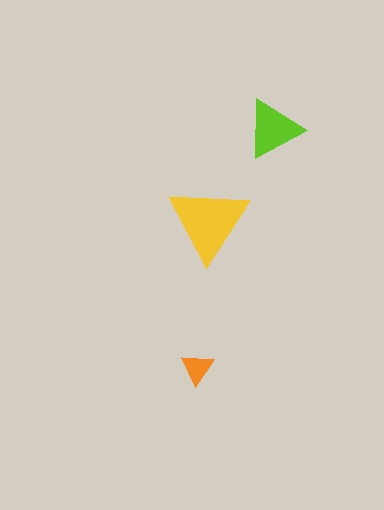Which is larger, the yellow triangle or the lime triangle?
The yellow one.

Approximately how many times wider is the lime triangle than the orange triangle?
About 2 times wider.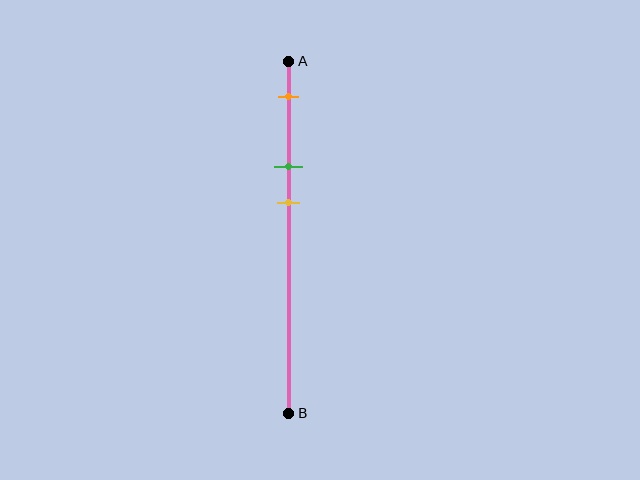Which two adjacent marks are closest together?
The green and yellow marks are the closest adjacent pair.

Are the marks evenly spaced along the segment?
Yes, the marks are approximately evenly spaced.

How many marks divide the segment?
There are 3 marks dividing the segment.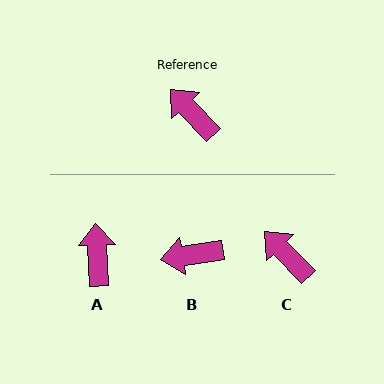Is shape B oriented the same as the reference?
No, it is off by about 55 degrees.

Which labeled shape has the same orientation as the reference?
C.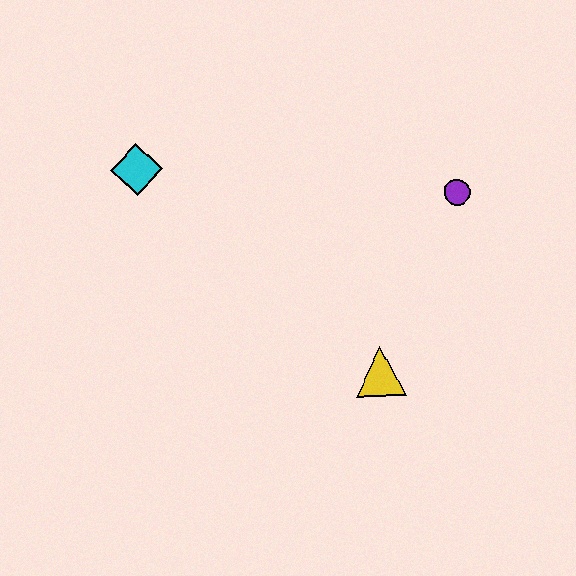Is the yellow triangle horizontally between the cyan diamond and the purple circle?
Yes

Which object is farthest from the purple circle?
The cyan diamond is farthest from the purple circle.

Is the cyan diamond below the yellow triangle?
No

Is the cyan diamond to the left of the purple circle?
Yes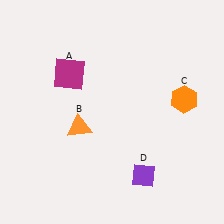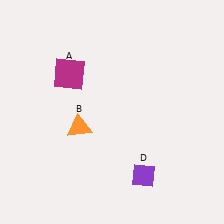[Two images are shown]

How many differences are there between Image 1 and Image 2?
There is 1 difference between the two images.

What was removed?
The orange hexagon (C) was removed in Image 2.